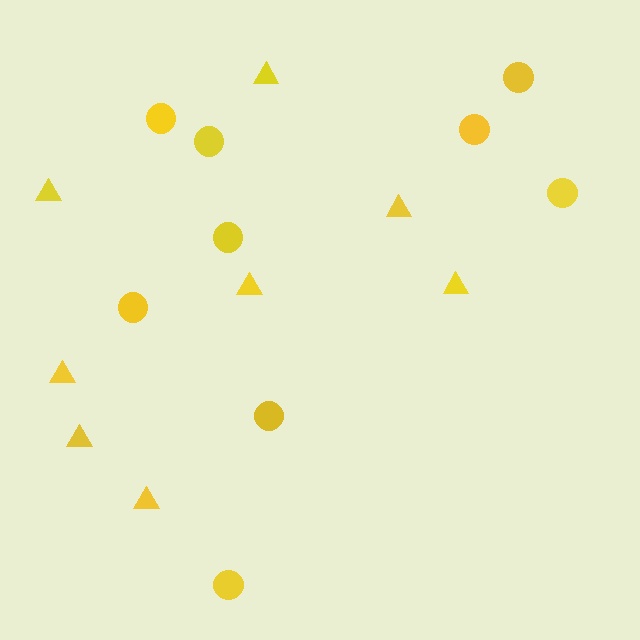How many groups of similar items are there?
There are 2 groups: one group of triangles (8) and one group of circles (9).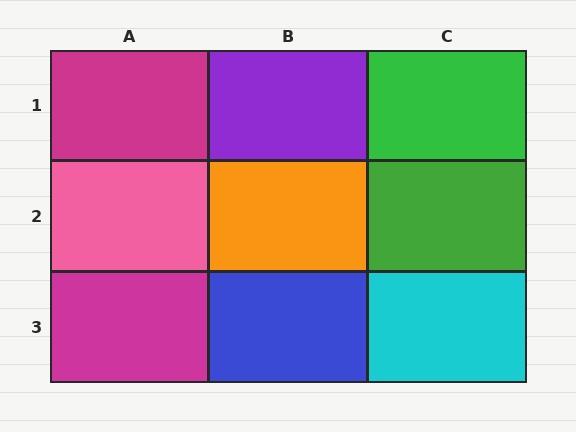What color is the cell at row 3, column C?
Cyan.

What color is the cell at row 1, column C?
Green.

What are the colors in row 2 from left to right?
Pink, orange, green.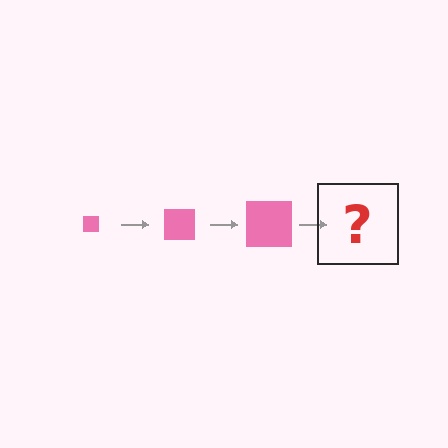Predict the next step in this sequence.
The next step is a pink square, larger than the previous one.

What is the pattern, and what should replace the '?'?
The pattern is that the square gets progressively larger each step. The '?' should be a pink square, larger than the previous one.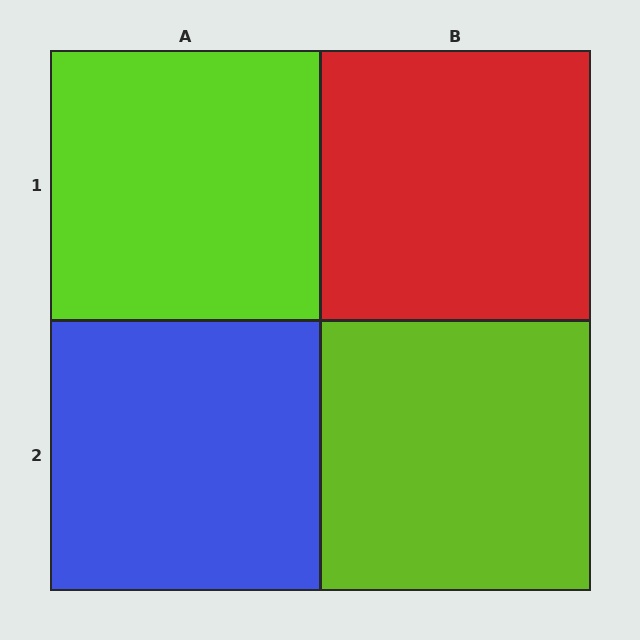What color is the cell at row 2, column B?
Lime.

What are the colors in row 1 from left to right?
Lime, red.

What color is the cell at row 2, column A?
Blue.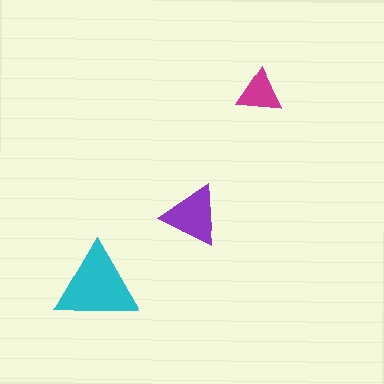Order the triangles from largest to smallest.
the cyan one, the purple one, the magenta one.